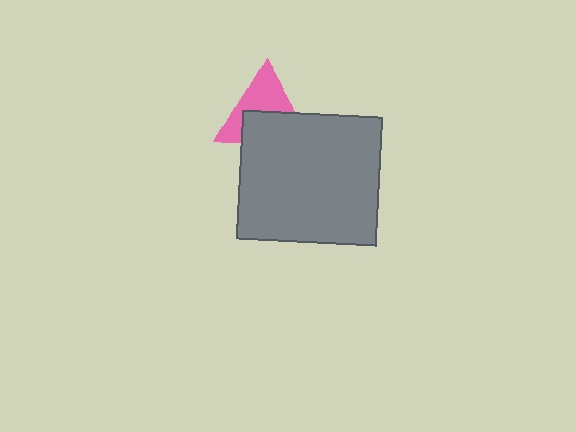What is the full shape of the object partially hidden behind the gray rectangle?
The partially hidden object is a pink triangle.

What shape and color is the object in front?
The object in front is a gray rectangle.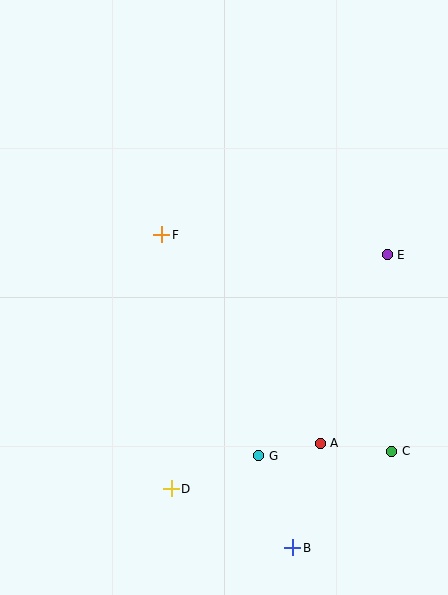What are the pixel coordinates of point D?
Point D is at (171, 489).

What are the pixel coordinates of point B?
Point B is at (293, 548).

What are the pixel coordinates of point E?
Point E is at (387, 255).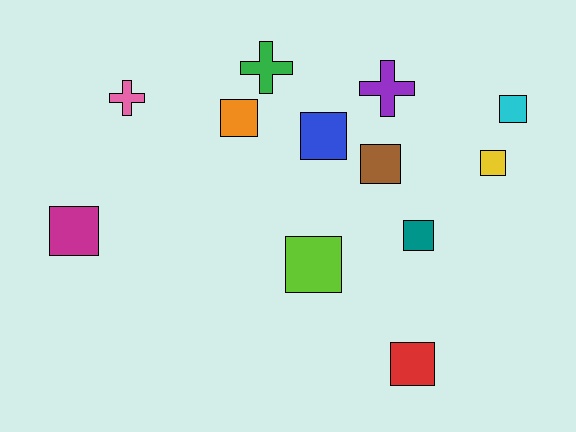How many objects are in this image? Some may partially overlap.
There are 12 objects.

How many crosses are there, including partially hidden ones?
There are 3 crosses.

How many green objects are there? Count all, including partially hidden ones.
There is 1 green object.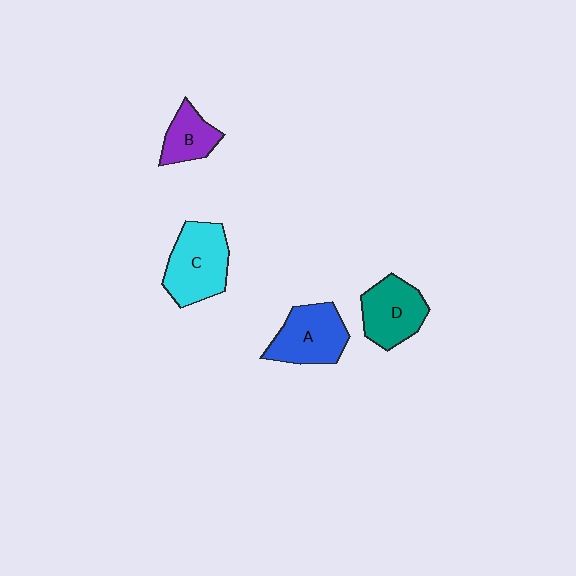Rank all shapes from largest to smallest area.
From largest to smallest: C (cyan), A (blue), D (teal), B (purple).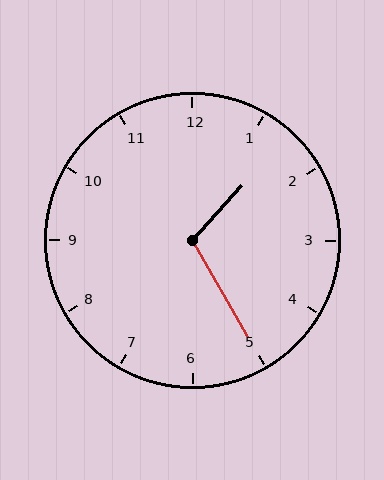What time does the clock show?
1:25.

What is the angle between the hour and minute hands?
Approximately 108 degrees.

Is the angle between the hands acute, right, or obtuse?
It is obtuse.